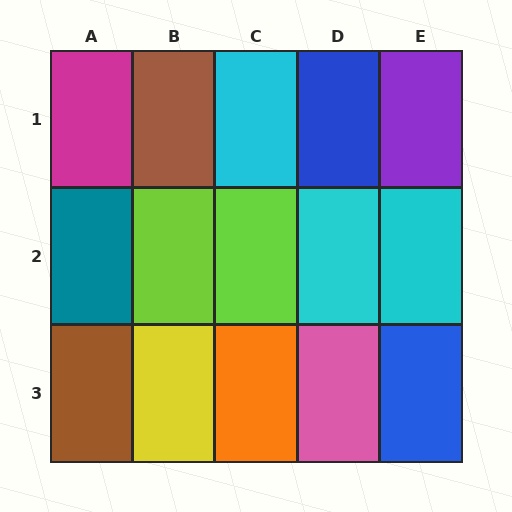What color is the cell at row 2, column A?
Teal.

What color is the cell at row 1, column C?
Cyan.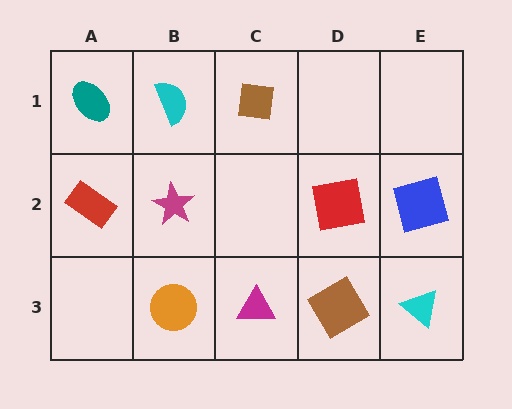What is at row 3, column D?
A brown diamond.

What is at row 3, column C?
A magenta triangle.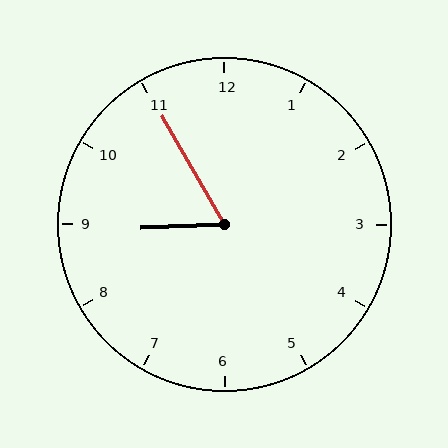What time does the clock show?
8:55.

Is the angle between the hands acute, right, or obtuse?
It is acute.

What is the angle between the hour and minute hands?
Approximately 62 degrees.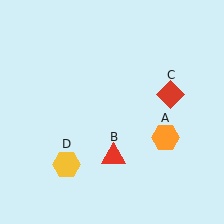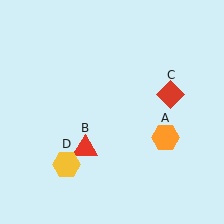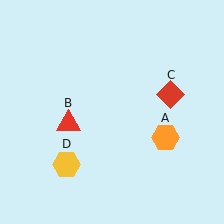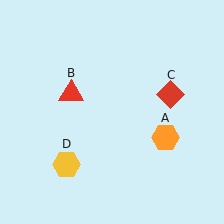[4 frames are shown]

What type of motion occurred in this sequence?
The red triangle (object B) rotated clockwise around the center of the scene.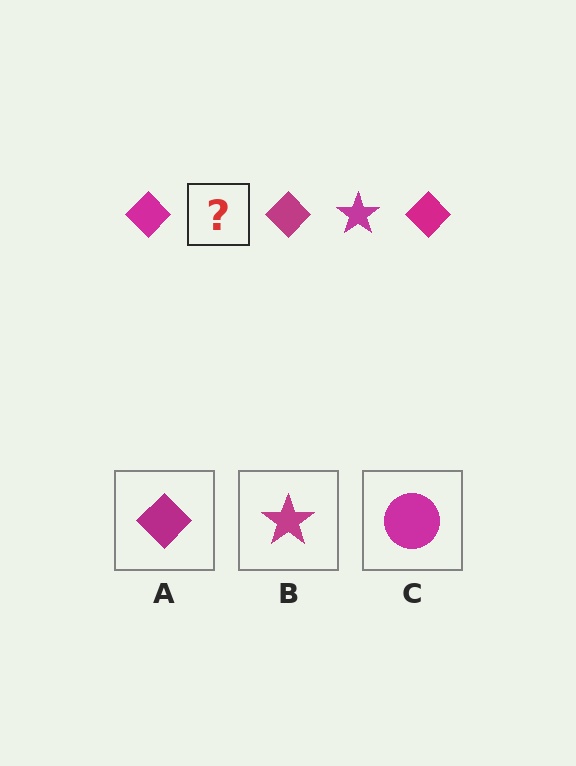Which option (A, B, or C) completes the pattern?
B.